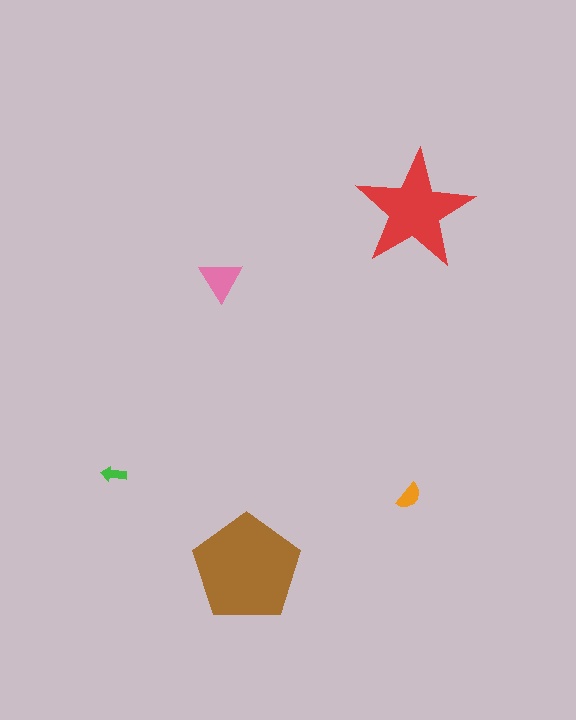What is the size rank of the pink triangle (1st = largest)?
3rd.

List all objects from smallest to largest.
The green arrow, the orange semicircle, the pink triangle, the red star, the brown pentagon.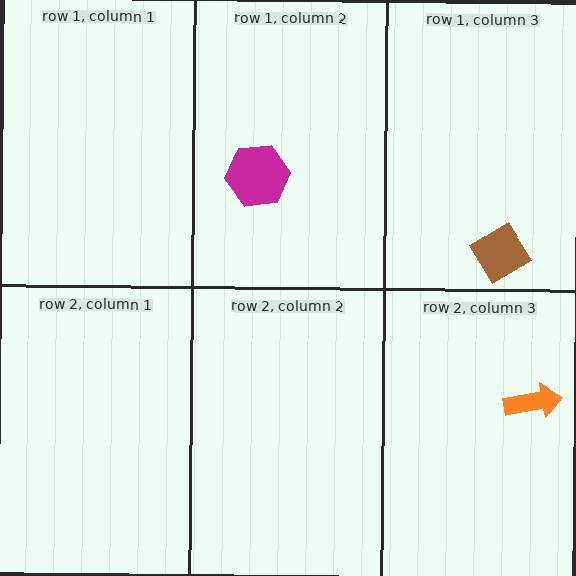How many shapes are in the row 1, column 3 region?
1.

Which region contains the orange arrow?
The row 2, column 3 region.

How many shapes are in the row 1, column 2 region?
1.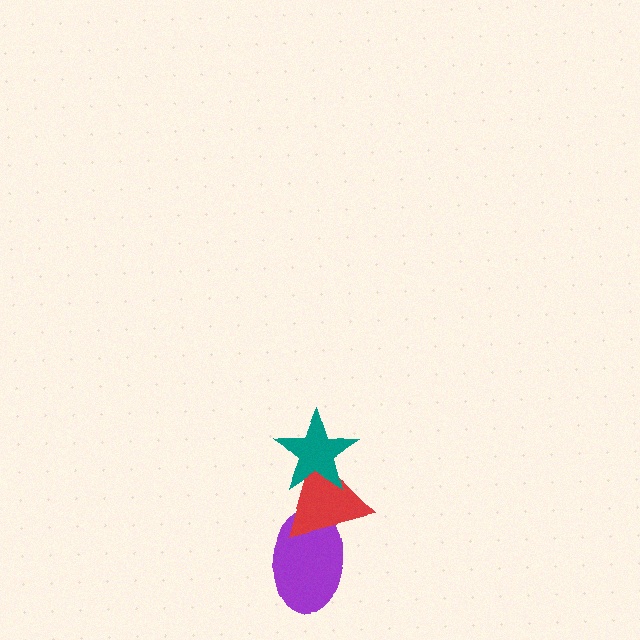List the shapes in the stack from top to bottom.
From top to bottom: the teal star, the red triangle, the purple ellipse.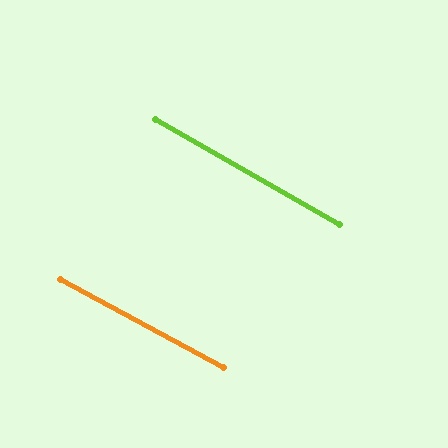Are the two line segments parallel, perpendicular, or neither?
Parallel — their directions differ by only 1.4°.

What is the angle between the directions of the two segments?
Approximately 1 degree.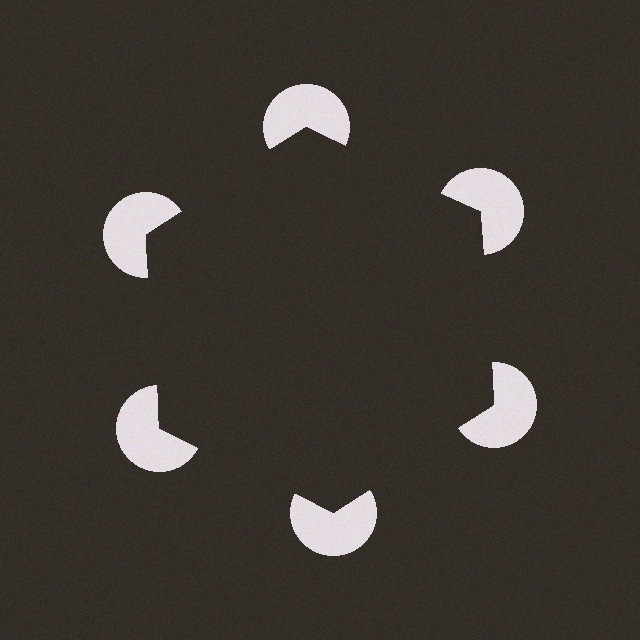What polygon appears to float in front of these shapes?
An illusory hexagon — its edges are inferred from the aligned wedge cuts in the pac-man discs, not physically drawn.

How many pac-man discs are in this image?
There are 6 — one at each vertex of the illusory hexagon.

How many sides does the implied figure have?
6 sides.